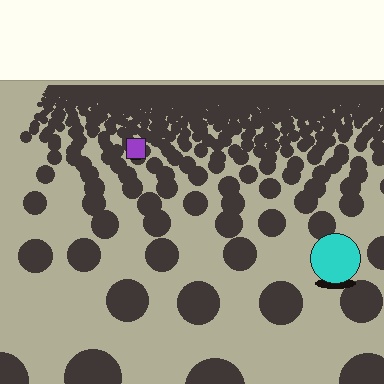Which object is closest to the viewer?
The cyan circle is closest. The texture marks near it are larger and more spread out.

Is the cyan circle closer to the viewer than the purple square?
Yes. The cyan circle is closer — you can tell from the texture gradient: the ground texture is coarser near it.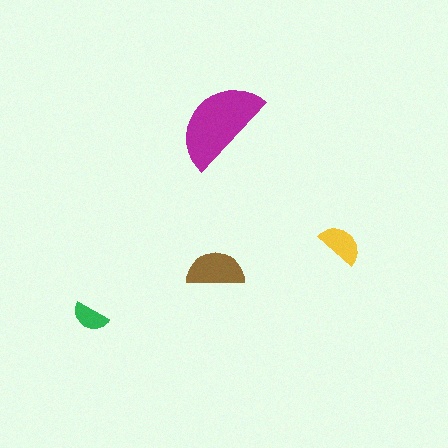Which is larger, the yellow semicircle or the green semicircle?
The yellow one.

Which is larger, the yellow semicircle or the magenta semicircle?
The magenta one.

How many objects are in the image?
There are 4 objects in the image.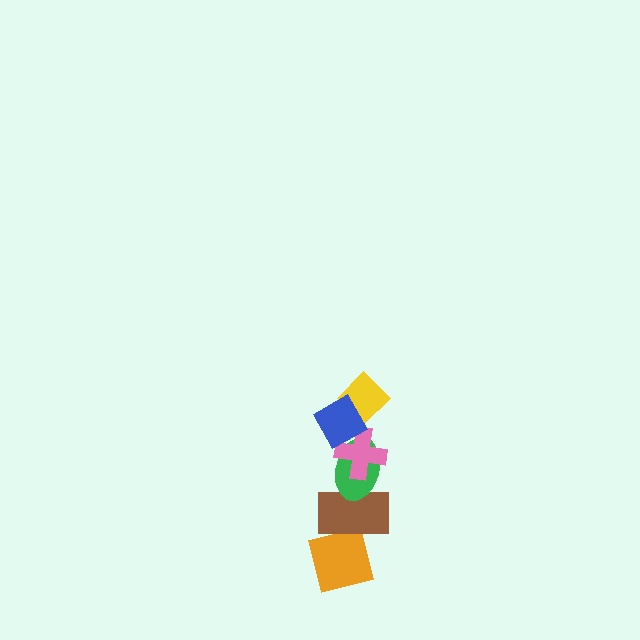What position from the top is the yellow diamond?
The yellow diamond is 2nd from the top.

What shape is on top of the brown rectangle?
The green ellipse is on top of the brown rectangle.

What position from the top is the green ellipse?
The green ellipse is 4th from the top.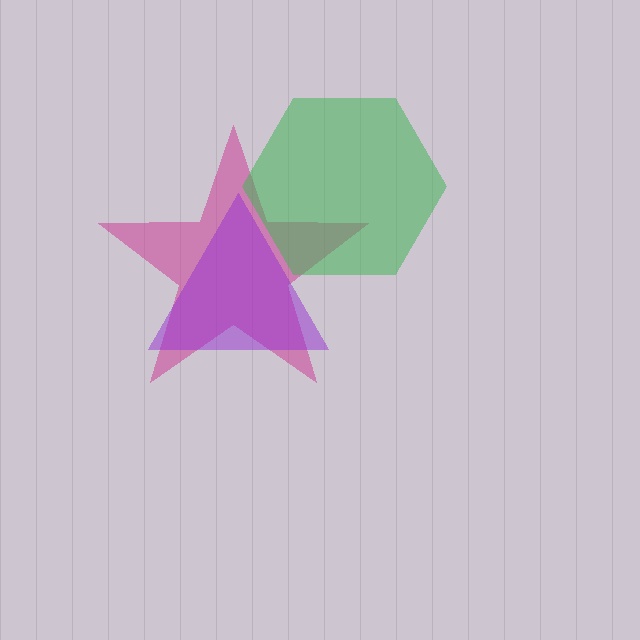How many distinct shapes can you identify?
There are 3 distinct shapes: a magenta star, a purple triangle, a green hexagon.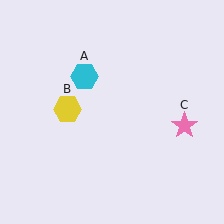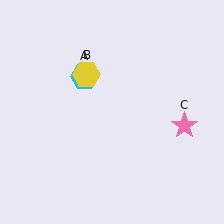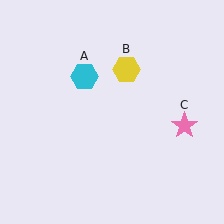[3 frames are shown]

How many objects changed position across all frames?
1 object changed position: yellow hexagon (object B).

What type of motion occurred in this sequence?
The yellow hexagon (object B) rotated clockwise around the center of the scene.